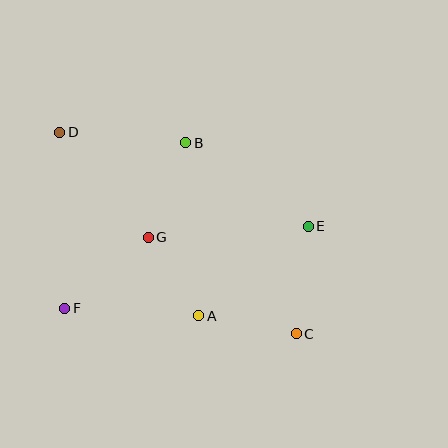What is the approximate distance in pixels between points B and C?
The distance between B and C is approximately 220 pixels.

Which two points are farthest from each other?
Points C and D are farthest from each other.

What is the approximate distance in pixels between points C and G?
The distance between C and G is approximately 177 pixels.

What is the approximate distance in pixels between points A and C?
The distance between A and C is approximately 99 pixels.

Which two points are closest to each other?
Points A and G are closest to each other.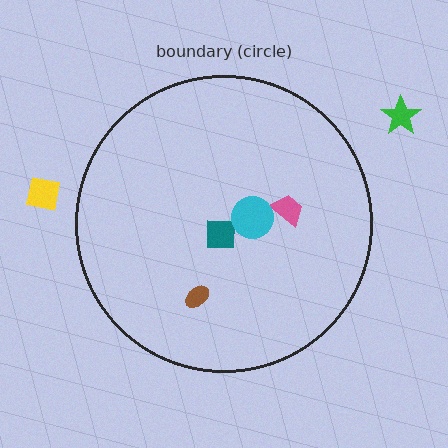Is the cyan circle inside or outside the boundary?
Inside.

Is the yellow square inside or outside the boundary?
Outside.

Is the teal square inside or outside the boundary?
Inside.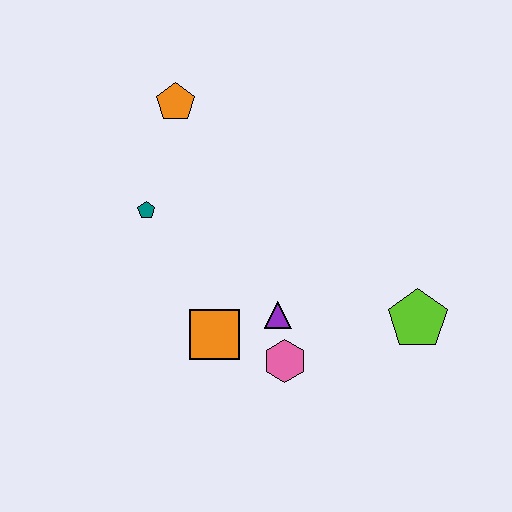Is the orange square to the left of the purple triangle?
Yes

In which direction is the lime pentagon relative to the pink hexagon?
The lime pentagon is to the right of the pink hexagon.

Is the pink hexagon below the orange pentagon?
Yes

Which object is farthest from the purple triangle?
The orange pentagon is farthest from the purple triangle.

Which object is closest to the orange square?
The purple triangle is closest to the orange square.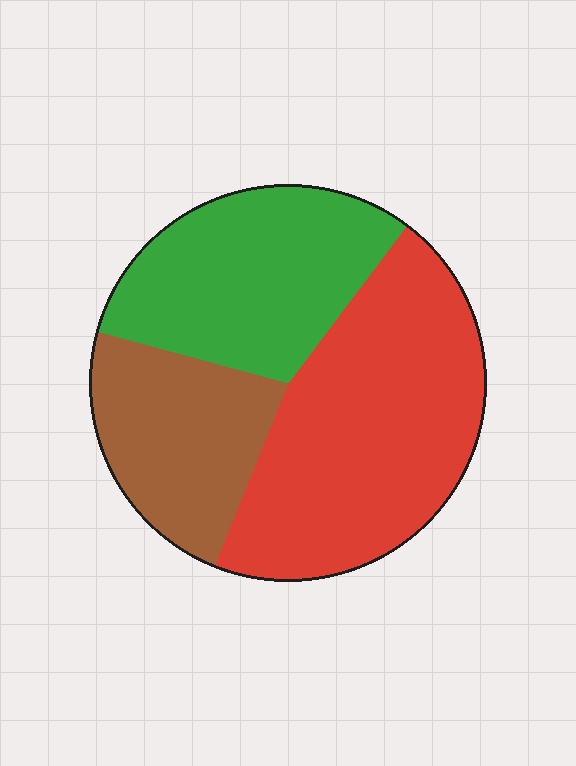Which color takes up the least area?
Brown, at roughly 25%.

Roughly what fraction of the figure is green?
Green takes up about one third (1/3) of the figure.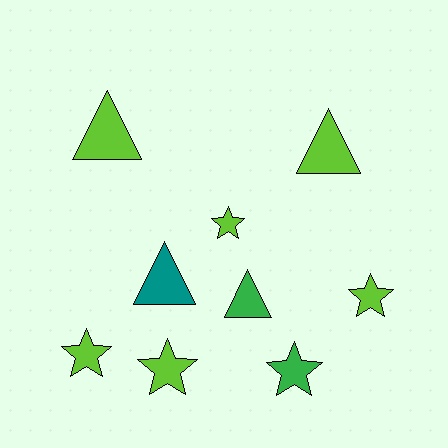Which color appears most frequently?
Lime, with 6 objects.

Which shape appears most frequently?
Star, with 5 objects.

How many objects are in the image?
There are 9 objects.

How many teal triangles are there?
There is 1 teal triangle.